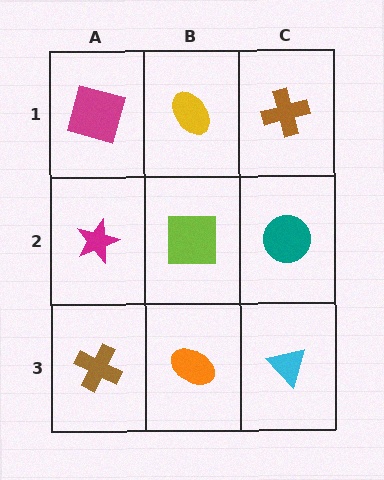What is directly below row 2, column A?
A brown cross.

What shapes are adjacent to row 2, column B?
A yellow ellipse (row 1, column B), an orange ellipse (row 3, column B), a magenta star (row 2, column A), a teal circle (row 2, column C).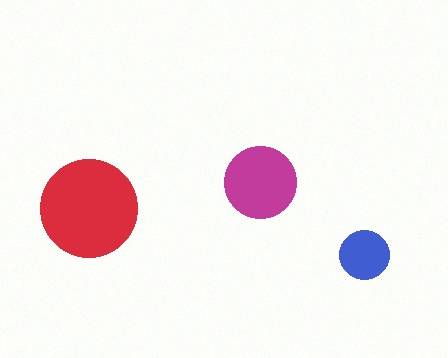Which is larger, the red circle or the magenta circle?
The red one.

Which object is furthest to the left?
The red circle is leftmost.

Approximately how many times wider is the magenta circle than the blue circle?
About 1.5 times wider.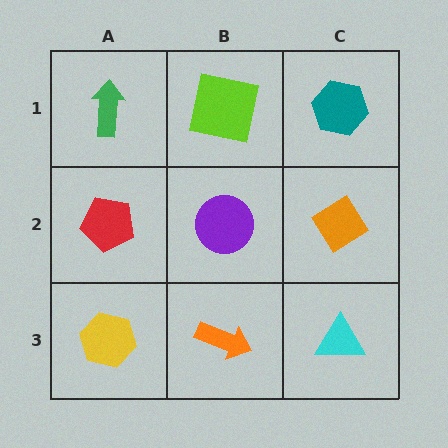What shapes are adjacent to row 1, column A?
A red pentagon (row 2, column A), a lime square (row 1, column B).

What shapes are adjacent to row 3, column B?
A purple circle (row 2, column B), a yellow hexagon (row 3, column A), a cyan triangle (row 3, column C).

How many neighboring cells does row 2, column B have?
4.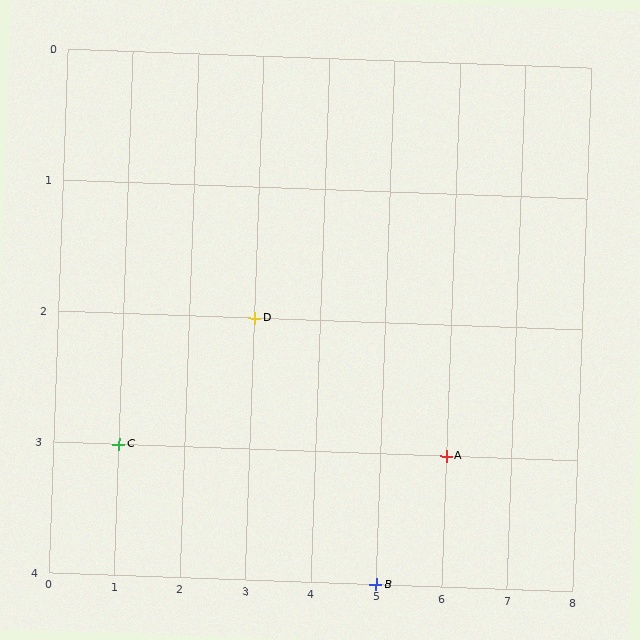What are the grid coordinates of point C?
Point C is at grid coordinates (1, 3).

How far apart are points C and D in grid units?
Points C and D are 2 columns and 1 row apart (about 2.2 grid units diagonally).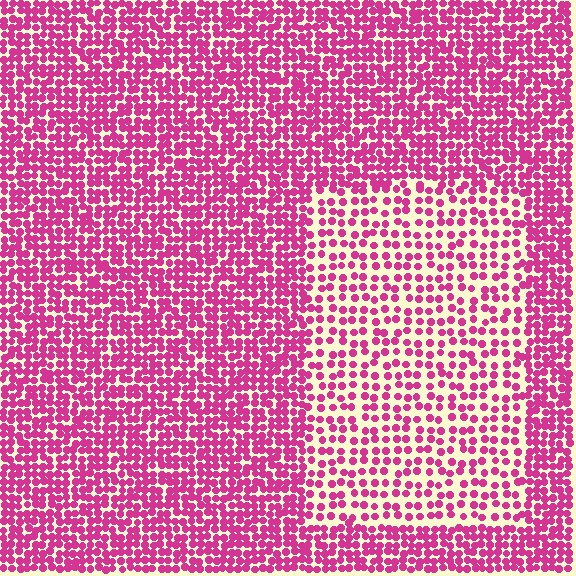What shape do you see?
I see a rectangle.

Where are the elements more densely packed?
The elements are more densely packed outside the rectangle boundary.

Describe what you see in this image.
The image contains small magenta elements arranged at two different densities. A rectangle-shaped region is visible where the elements are less densely packed than the surrounding area.